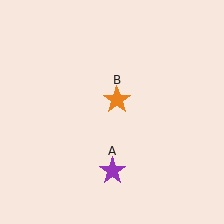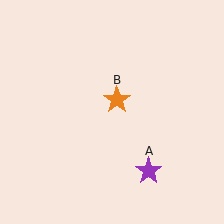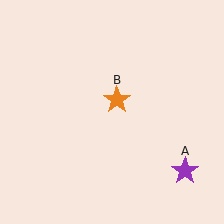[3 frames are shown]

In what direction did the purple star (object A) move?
The purple star (object A) moved right.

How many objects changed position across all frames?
1 object changed position: purple star (object A).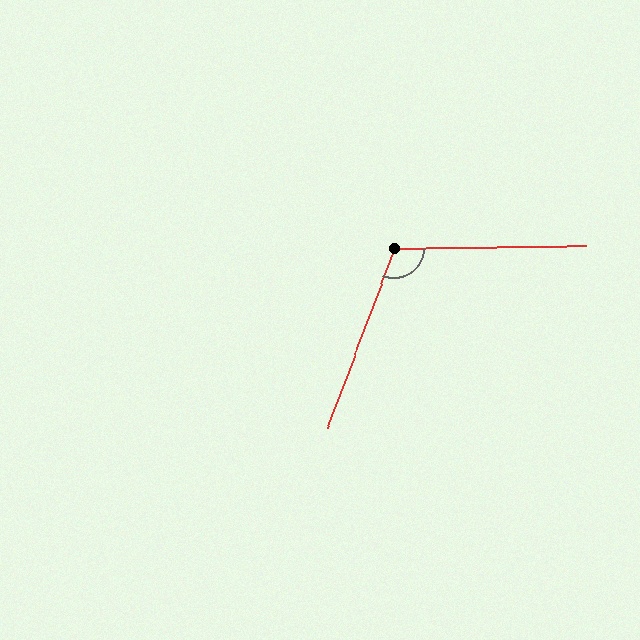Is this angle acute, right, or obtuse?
It is obtuse.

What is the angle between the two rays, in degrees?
Approximately 111 degrees.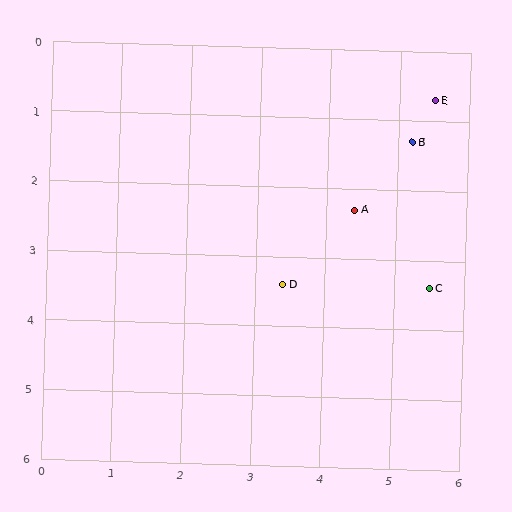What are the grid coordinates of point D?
Point D is at approximately (3.4, 3.4).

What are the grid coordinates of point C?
Point C is at approximately (5.5, 3.4).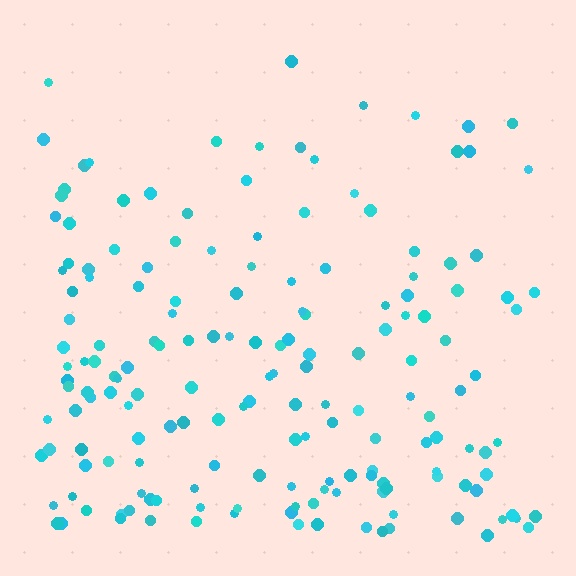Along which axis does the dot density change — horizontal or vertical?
Vertical.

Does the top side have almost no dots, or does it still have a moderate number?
Still a moderate number, just noticeably fewer than the bottom.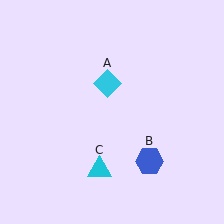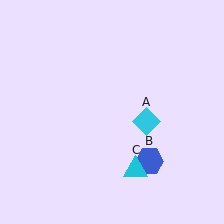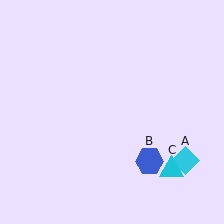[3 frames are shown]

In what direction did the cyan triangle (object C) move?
The cyan triangle (object C) moved right.